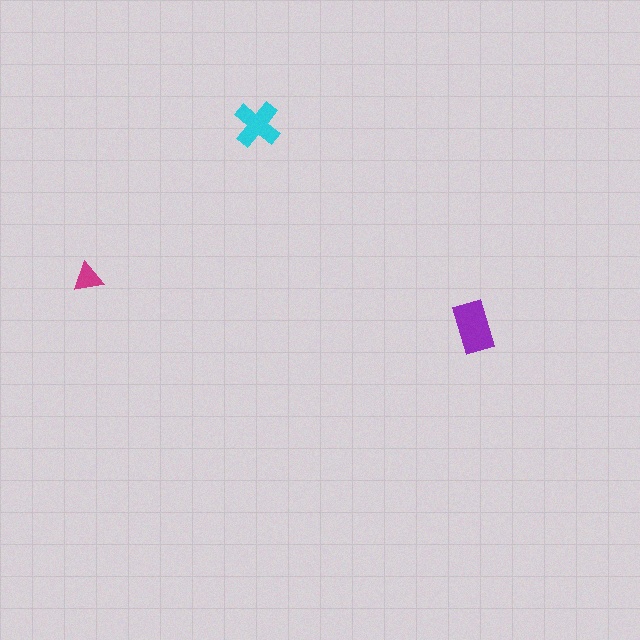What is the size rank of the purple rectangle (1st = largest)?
1st.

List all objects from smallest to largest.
The magenta triangle, the cyan cross, the purple rectangle.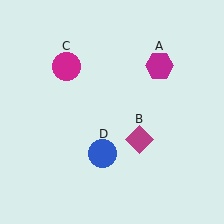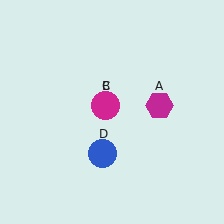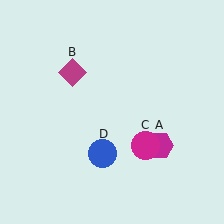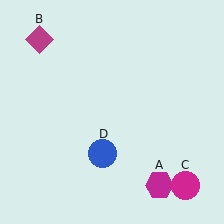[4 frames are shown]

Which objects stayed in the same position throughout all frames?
Blue circle (object D) remained stationary.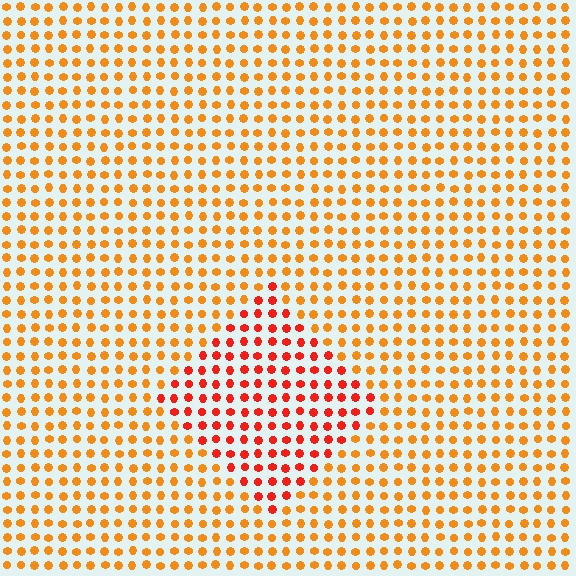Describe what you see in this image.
The image is filled with small orange elements in a uniform arrangement. A diamond-shaped region is visible where the elements are tinted to a slightly different hue, forming a subtle color boundary.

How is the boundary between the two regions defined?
The boundary is defined purely by a slight shift in hue (about 30 degrees). Spacing, size, and orientation are identical on both sides.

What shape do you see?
I see a diamond.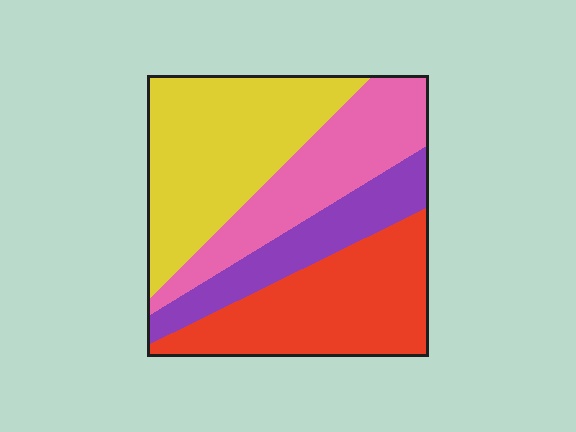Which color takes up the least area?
Purple, at roughly 15%.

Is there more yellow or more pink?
Yellow.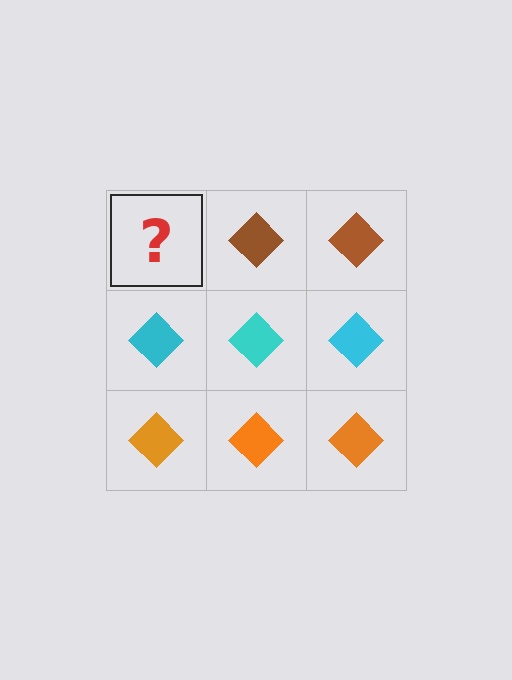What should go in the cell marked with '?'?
The missing cell should contain a brown diamond.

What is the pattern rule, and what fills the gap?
The rule is that each row has a consistent color. The gap should be filled with a brown diamond.